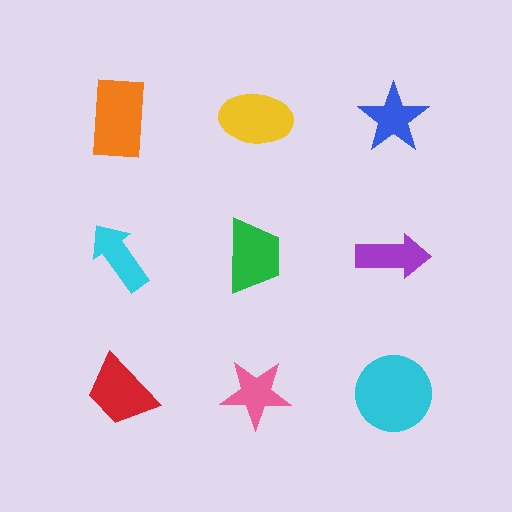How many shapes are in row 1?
3 shapes.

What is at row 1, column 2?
A yellow ellipse.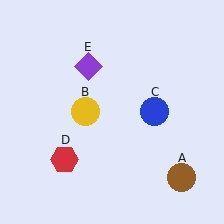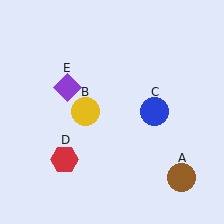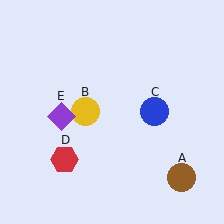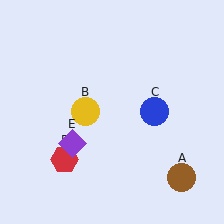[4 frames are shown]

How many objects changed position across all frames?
1 object changed position: purple diamond (object E).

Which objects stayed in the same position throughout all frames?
Brown circle (object A) and yellow circle (object B) and blue circle (object C) and red hexagon (object D) remained stationary.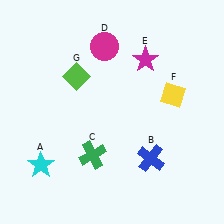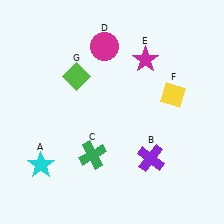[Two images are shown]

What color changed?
The cross (B) changed from blue in Image 1 to purple in Image 2.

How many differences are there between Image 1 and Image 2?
There is 1 difference between the two images.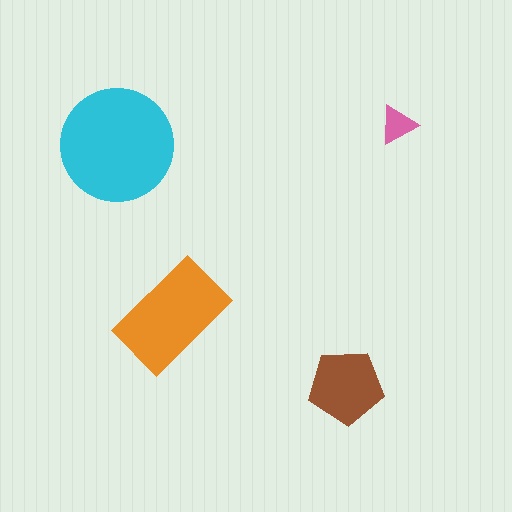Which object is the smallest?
The pink triangle.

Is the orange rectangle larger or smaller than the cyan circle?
Smaller.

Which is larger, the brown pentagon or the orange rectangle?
The orange rectangle.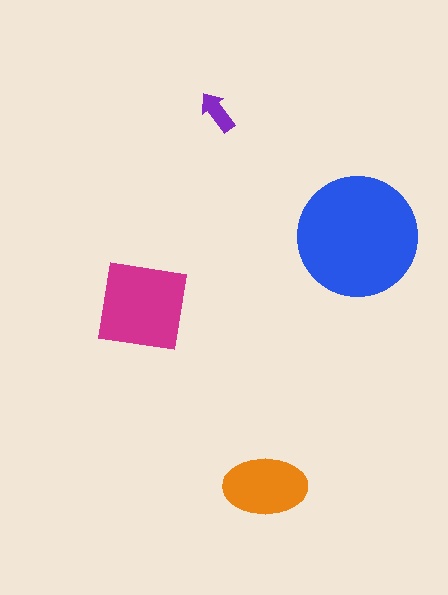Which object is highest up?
The purple arrow is topmost.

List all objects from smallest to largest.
The purple arrow, the orange ellipse, the magenta square, the blue circle.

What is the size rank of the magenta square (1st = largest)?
2nd.